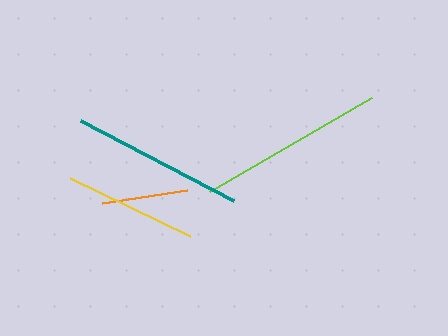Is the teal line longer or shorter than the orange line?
The teal line is longer than the orange line.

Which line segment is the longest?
The lime line is the longest at approximately 187 pixels.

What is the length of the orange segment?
The orange segment is approximately 87 pixels long.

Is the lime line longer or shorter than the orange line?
The lime line is longer than the orange line.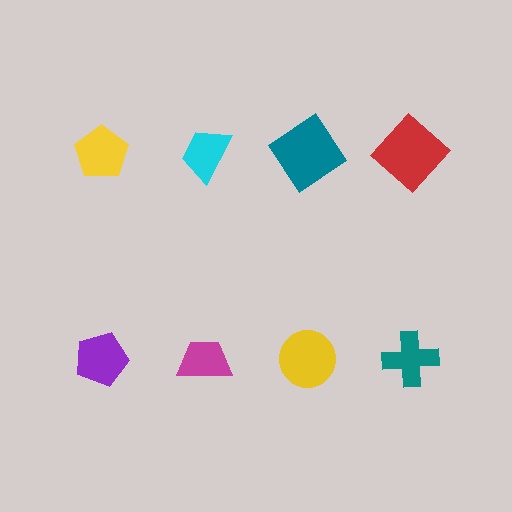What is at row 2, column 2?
A magenta trapezoid.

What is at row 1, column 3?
A teal diamond.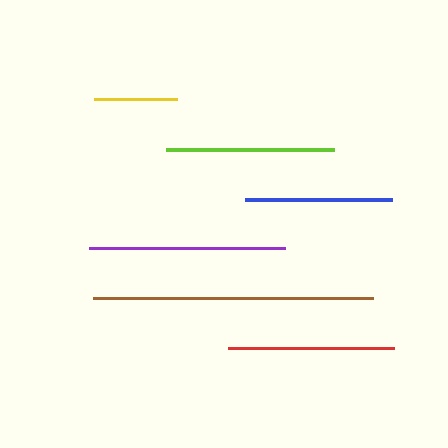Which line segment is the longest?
The brown line is the longest at approximately 281 pixels.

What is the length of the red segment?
The red segment is approximately 166 pixels long.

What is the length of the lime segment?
The lime segment is approximately 167 pixels long.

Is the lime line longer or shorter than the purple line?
The purple line is longer than the lime line.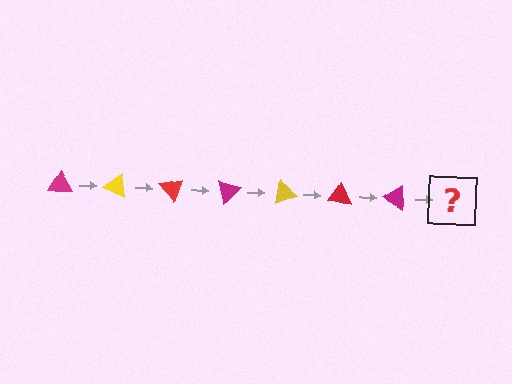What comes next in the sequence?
The next element should be a yellow triangle, rotated 175 degrees from the start.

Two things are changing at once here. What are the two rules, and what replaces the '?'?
The two rules are that it rotates 25 degrees each step and the color cycles through magenta, yellow, and red. The '?' should be a yellow triangle, rotated 175 degrees from the start.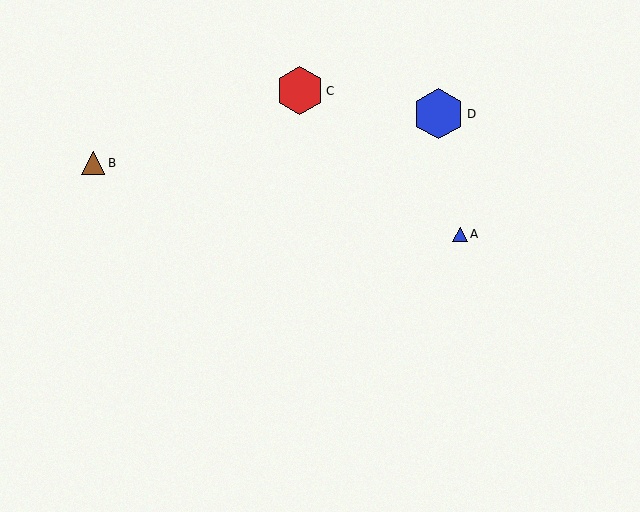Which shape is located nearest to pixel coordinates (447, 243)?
The blue triangle (labeled A) at (460, 234) is nearest to that location.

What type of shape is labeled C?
Shape C is a red hexagon.